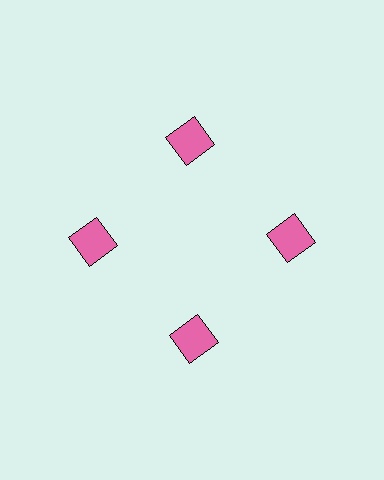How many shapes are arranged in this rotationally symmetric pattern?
There are 4 shapes, arranged in 4 groups of 1.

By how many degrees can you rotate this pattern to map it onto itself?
The pattern maps onto itself every 90 degrees of rotation.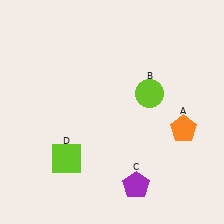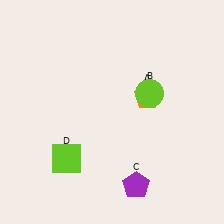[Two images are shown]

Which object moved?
The orange pentagon (A) moved left.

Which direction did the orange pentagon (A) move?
The orange pentagon (A) moved left.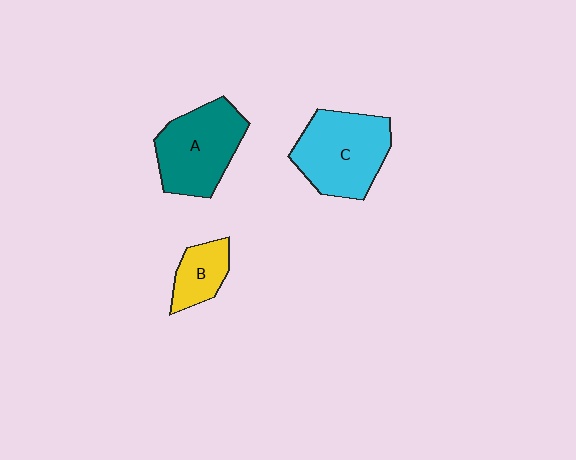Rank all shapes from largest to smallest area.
From largest to smallest: C (cyan), A (teal), B (yellow).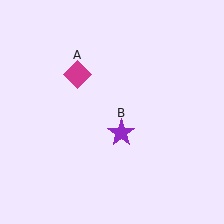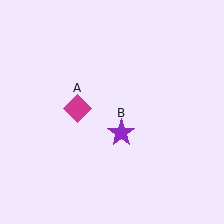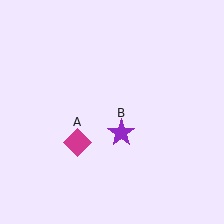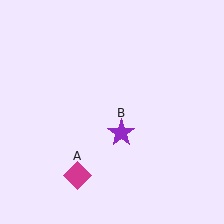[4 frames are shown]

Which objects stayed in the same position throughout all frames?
Purple star (object B) remained stationary.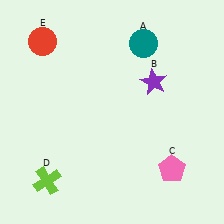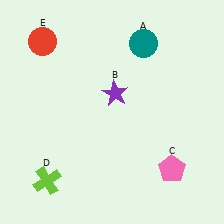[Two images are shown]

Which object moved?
The purple star (B) moved left.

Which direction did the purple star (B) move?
The purple star (B) moved left.